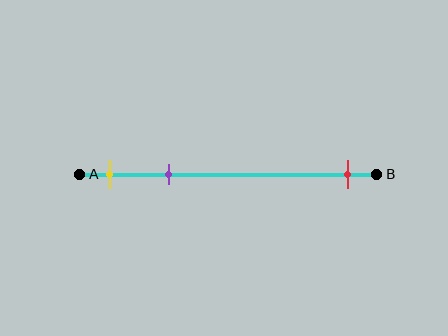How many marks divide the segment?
There are 3 marks dividing the segment.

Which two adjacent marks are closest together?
The yellow and purple marks are the closest adjacent pair.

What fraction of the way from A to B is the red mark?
The red mark is approximately 90% (0.9) of the way from A to B.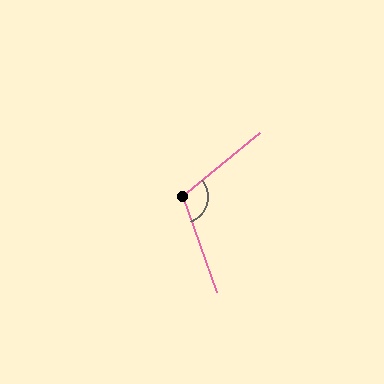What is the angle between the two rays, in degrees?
Approximately 110 degrees.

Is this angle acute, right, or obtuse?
It is obtuse.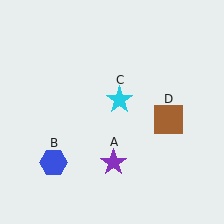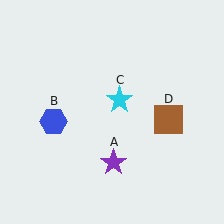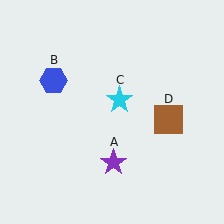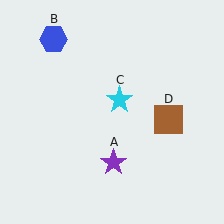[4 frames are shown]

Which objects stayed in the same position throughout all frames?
Purple star (object A) and cyan star (object C) and brown square (object D) remained stationary.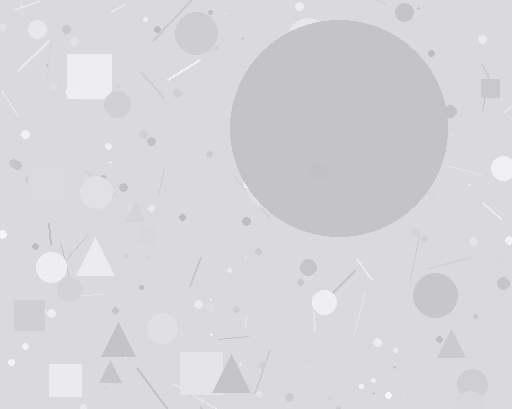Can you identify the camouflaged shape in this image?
The camouflaged shape is a circle.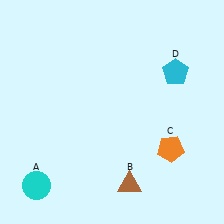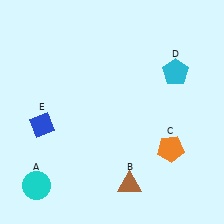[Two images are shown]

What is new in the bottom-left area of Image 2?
A blue diamond (E) was added in the bottom-left area of Image 2.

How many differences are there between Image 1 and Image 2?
There is 1 difference between the two images.